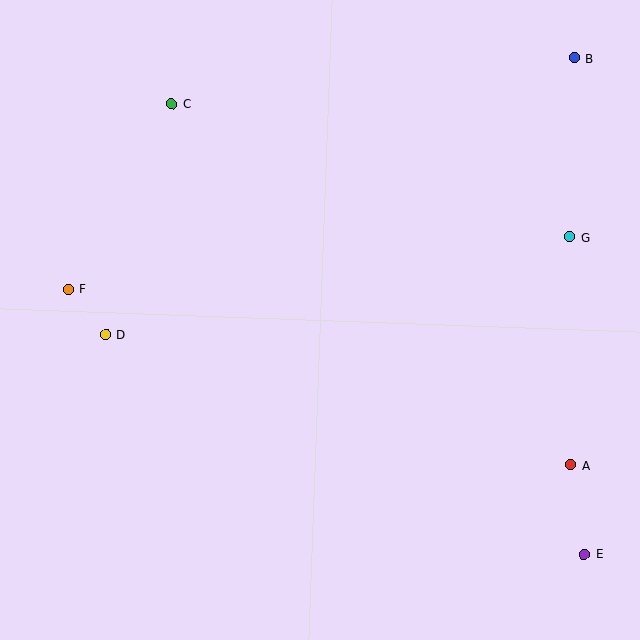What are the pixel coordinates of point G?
Point G is at (570, 237).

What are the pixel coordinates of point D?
Point D is at (106, 334).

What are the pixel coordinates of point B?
Point B is at (574, 58).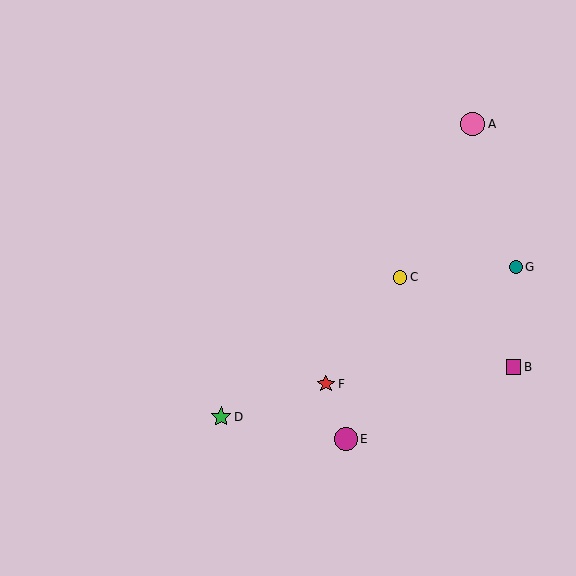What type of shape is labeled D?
Shape D is a green star.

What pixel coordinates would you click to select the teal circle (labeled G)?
Click at (516, 267) to select the teal circle G.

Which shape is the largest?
The pink circle (labeled A) is the largest.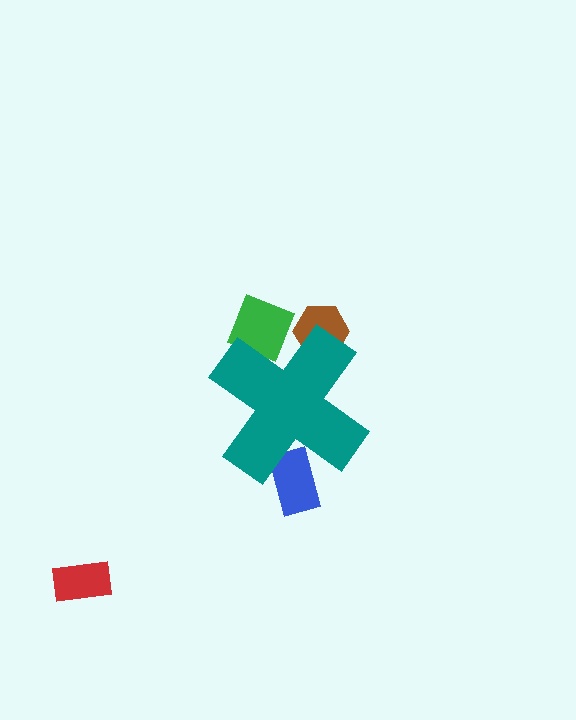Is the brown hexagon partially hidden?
Yes, the brown hexagon is partially hidden behind the teal cross.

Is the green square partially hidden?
Yes, the green square is partially hidden behind the teal cross.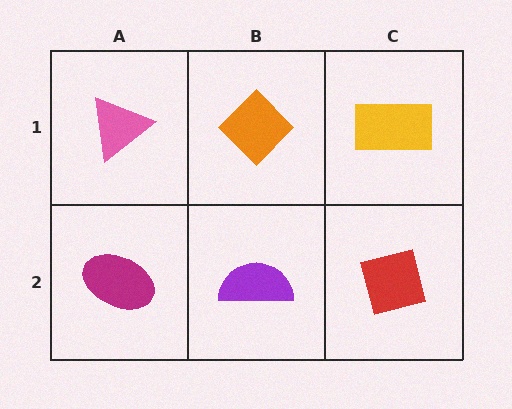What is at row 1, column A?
A pink triangle.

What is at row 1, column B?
An orange diamond.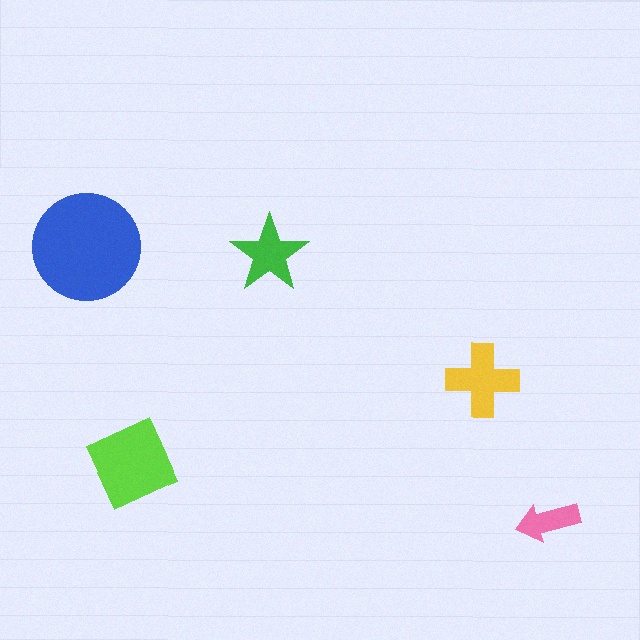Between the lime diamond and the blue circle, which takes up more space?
The blue circle.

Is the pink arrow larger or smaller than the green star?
Smaller.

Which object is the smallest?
The pink arrow.